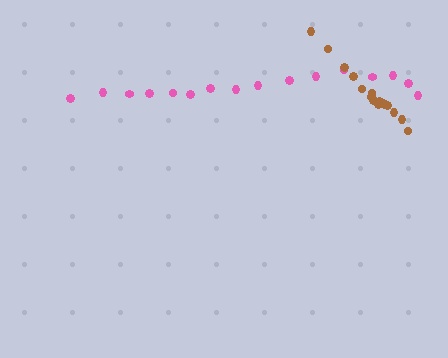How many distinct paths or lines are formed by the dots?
There are 2 distinct paths.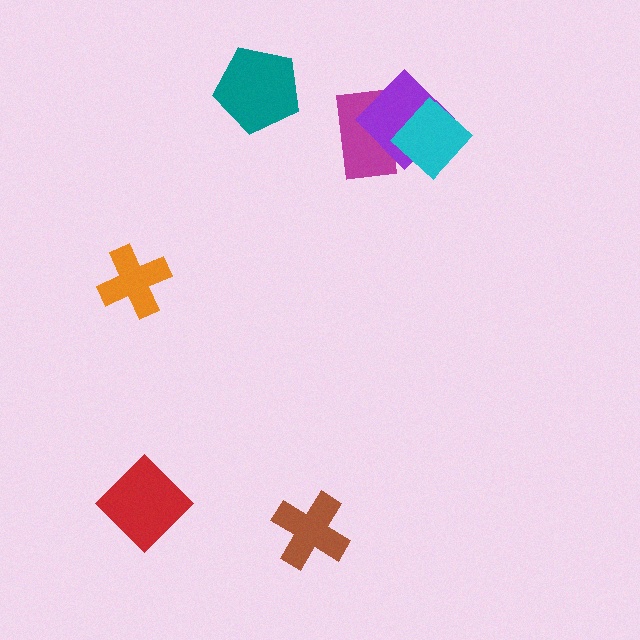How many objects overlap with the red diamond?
0 objects overlap with the red diamond.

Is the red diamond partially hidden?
No, no other shape covers it.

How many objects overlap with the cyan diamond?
1 object overlaps with the cyan diamond.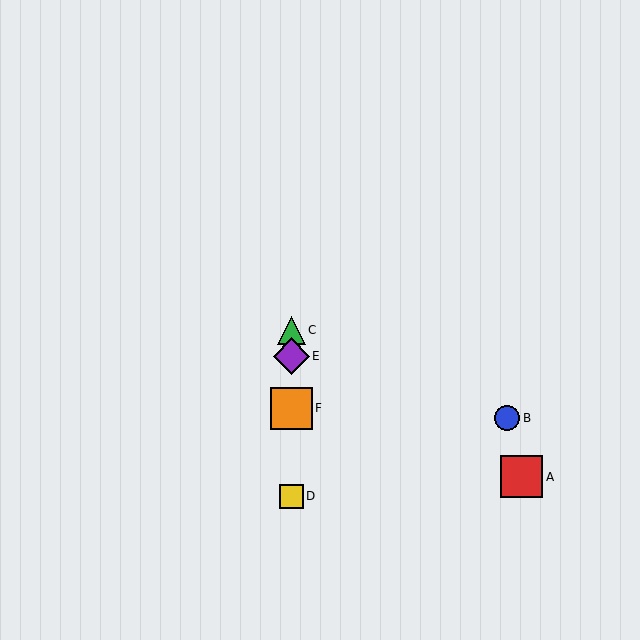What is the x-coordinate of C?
Object C is at x≈291.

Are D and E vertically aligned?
Yes, both are at x≈291.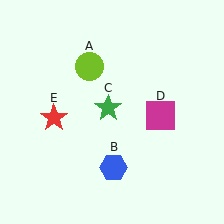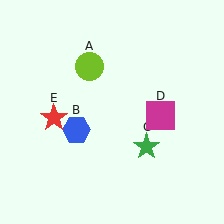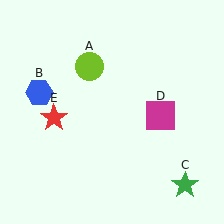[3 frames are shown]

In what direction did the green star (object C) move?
The green star (object C) moved down and to the right.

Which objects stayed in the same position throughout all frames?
Lime circle (object A) and magenta square (object D) and red star (object E) remained stationary.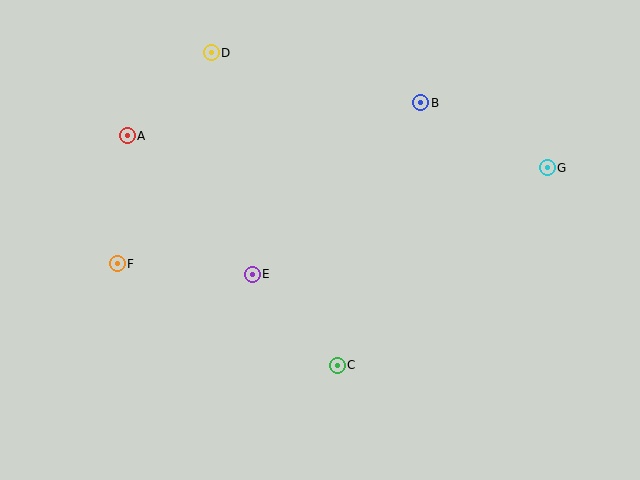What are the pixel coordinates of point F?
Point F is at (117, 264).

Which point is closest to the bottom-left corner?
Point F is closest to the bottom-left corner.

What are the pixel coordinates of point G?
Point G is at (547, 168).